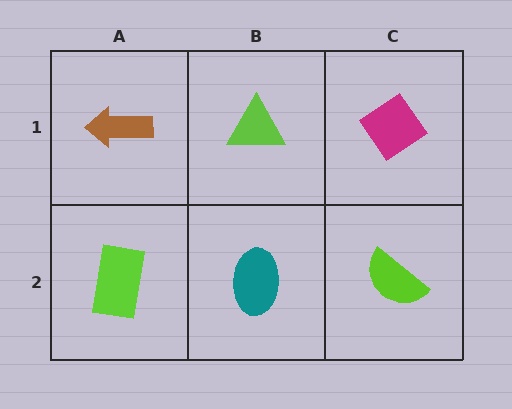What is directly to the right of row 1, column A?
A lime triangle.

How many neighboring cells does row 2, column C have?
2.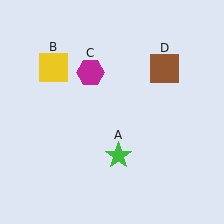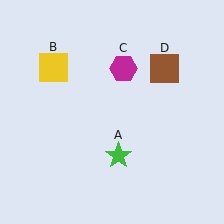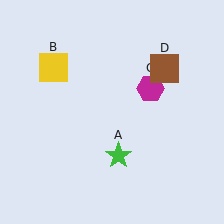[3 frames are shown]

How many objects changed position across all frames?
1 object changed position: magenta hexagon (object C).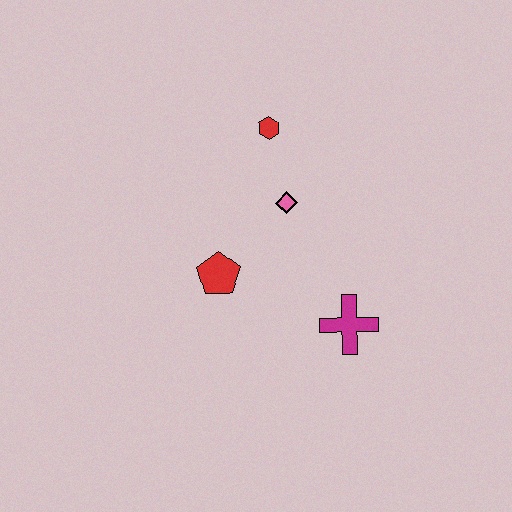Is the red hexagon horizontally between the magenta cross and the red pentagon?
Yes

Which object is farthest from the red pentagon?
The red hexagon is farthest from the red pentagon.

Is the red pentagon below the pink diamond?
Yes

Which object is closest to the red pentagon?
The pink diamond is closest to the red pentagon.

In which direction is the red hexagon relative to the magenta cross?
The red hexagon is above the magenta cross.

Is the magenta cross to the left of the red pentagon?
No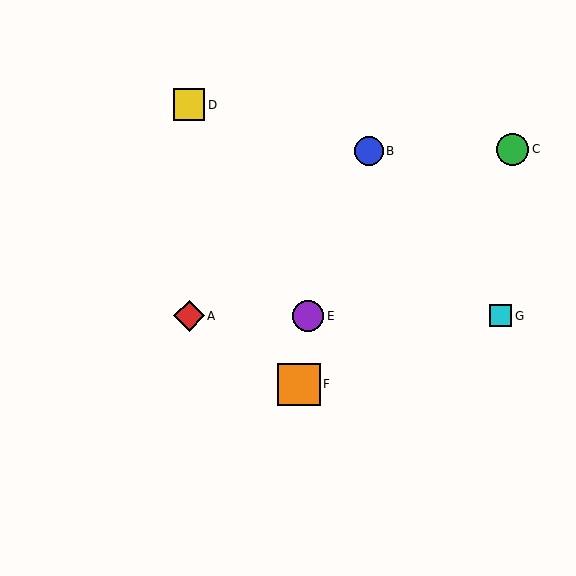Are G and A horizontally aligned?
Yes, both are at y≈316.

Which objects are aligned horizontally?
Objects A, E, G are aligned horizontally.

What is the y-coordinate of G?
Object G is at y≈316.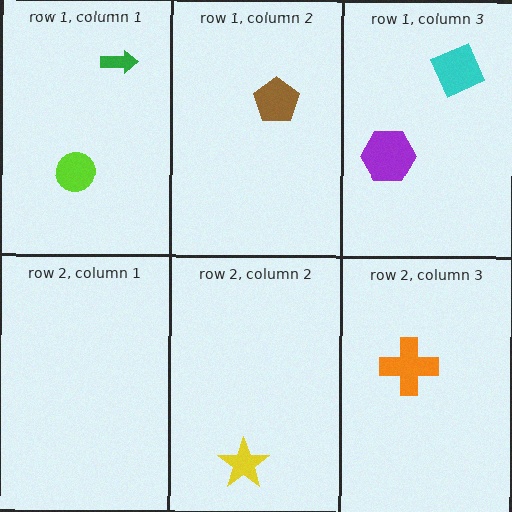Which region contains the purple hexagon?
The row 1, column 3 region.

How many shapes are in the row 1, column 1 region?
2.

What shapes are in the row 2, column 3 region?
The orange cross.